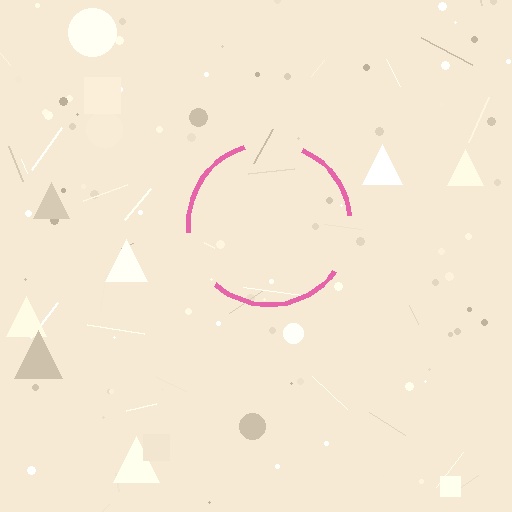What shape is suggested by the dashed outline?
The dashed outline suggests a circle.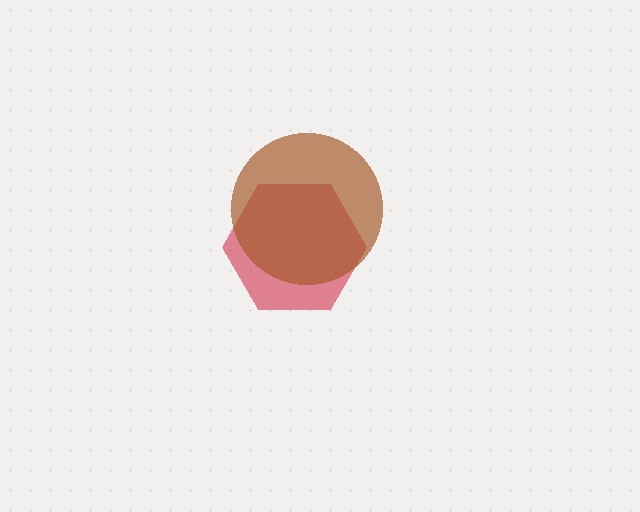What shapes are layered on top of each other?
The layered shapes are: a red hexagon, a brown circle.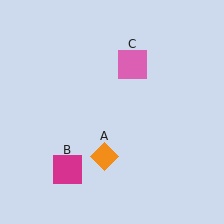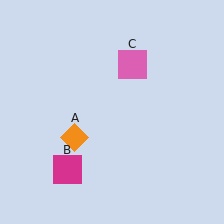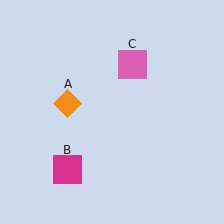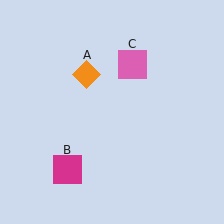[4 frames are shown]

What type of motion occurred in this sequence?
The orange diamond (object A) rotated clockwise around the center of the scene.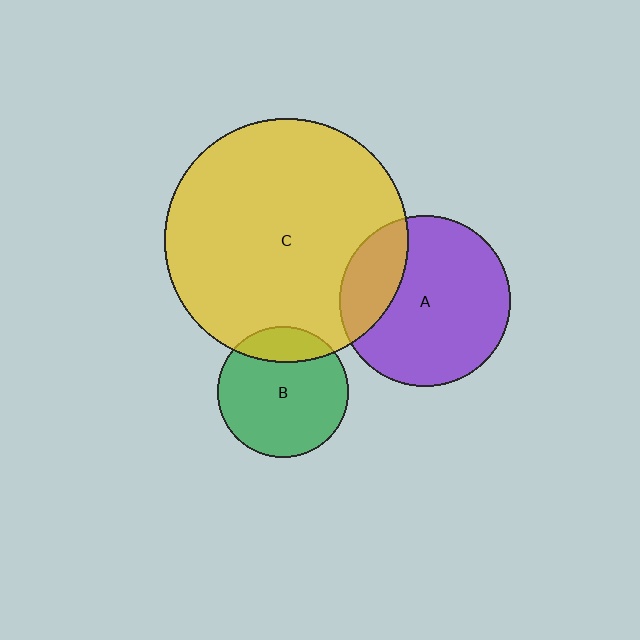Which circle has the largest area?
Circle C (yellow).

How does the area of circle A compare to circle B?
Approximately 1.7 times.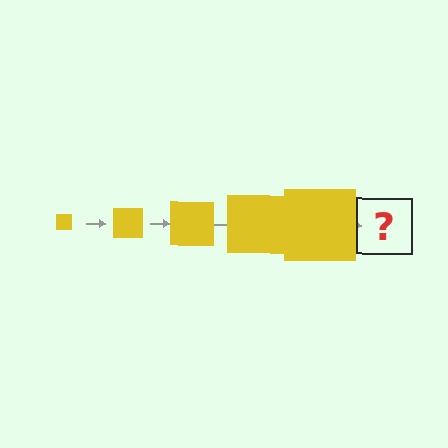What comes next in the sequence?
The next element should be a yellow square, larger than the previous one.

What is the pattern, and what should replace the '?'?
The pattern is that the square gets progressively larger each step. The '?' should be a yellow square, larger than the previous one.